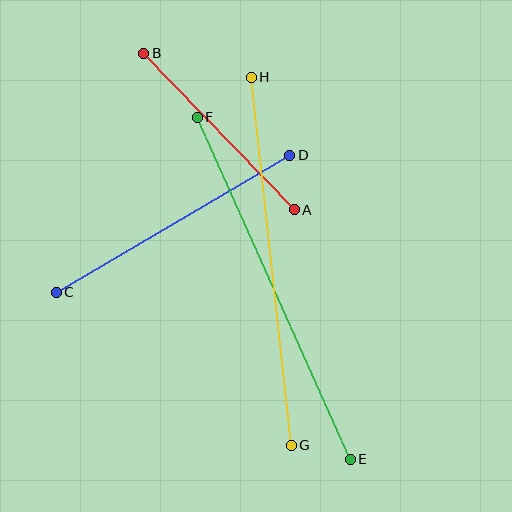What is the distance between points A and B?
The distance is approximately 217 pixels.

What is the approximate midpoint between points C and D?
The midpoint is at approximately (173, 224) pixels.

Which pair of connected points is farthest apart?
Points E and F are farthest apart.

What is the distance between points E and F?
The distance is approximately 375 pixels.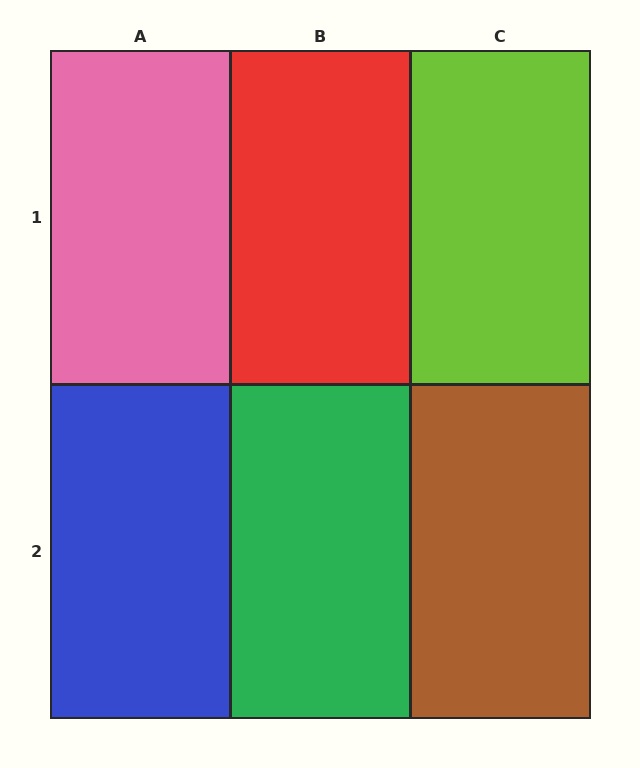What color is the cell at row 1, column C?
Lime.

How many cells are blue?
1 cell is blue.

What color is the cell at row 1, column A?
Pink.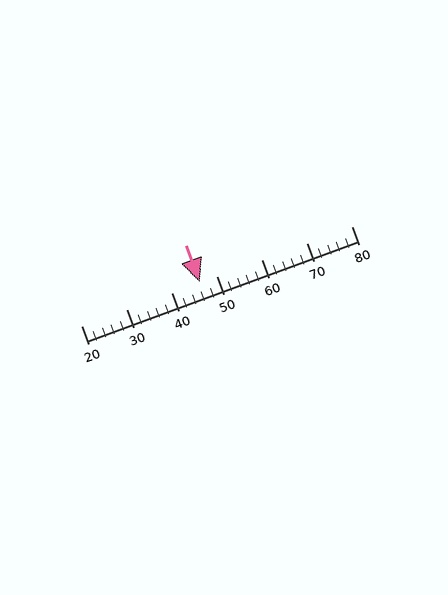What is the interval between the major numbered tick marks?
The major tick marks are spaced 10 units apart.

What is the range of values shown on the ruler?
The ruler shows values from 20 to 80.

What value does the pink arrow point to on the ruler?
The pink arrow points to approximately 46.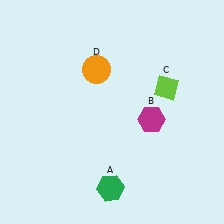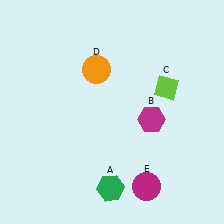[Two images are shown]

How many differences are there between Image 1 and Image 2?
There is 1 difference between the two images.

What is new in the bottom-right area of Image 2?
A magenta circle (E) was added in the bottom-right area of Image 2.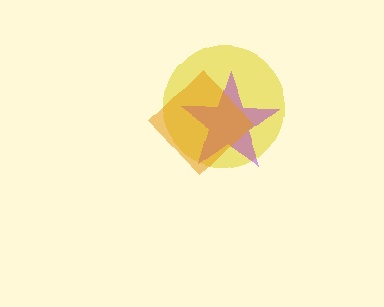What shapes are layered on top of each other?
The layered shapes are: a yellow circle, a purple star, an orange diamond.